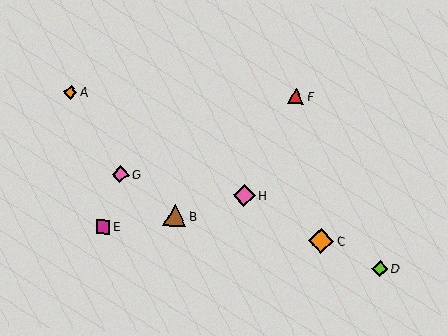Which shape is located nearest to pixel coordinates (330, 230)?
The orange diamond (labeled C) at (321, 241) is nearest to that location.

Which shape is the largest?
The orange diamond (labeled C) is the largest.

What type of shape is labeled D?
Shape D is a lime diamond.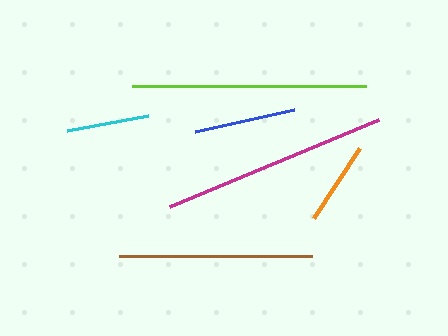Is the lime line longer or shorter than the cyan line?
The lime line is longer than the cyan line.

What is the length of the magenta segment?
The magenta segment is approximately 226 pixels long.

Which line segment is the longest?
The lime line is the longest at approximately 234 pixels.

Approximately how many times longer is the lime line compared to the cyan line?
The lime line is approximately 2.9 times the length of the cyan line.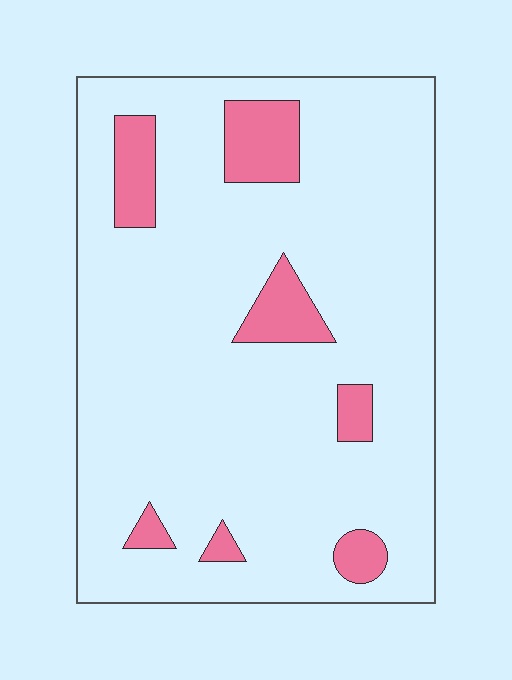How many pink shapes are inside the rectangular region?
7.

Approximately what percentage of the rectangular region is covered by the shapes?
Approximately 10%.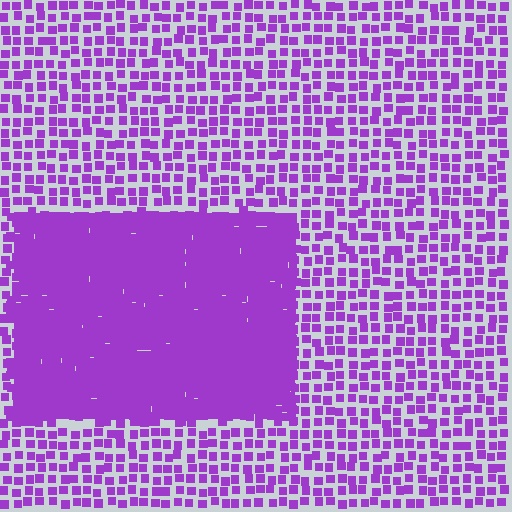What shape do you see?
I see a rectangle.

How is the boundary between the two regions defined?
The boundary is defined by a change in element density (approximately 2.8x ratio). All elements are the same color, size, and shape.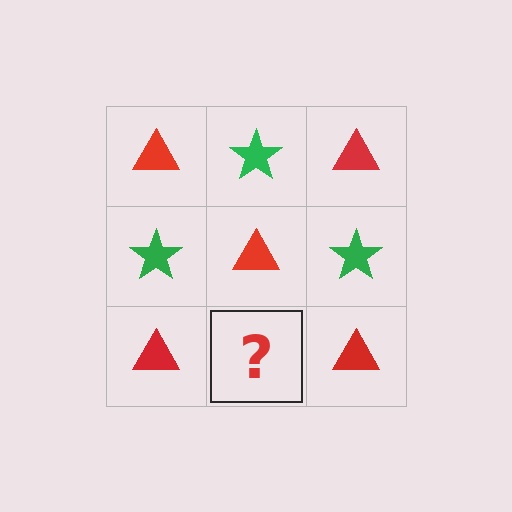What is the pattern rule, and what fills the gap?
The rule is that it alternates red triangle and green star in a checkerboard pattern. The gap should be filled with a green star.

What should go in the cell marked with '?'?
The missing cell should contain a green star.